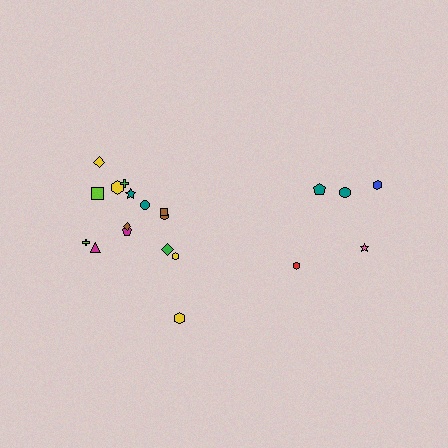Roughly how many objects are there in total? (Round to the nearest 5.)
Roughly 20 objects in total.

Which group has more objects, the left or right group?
The left group.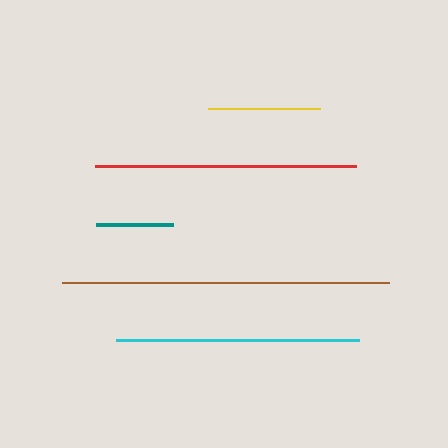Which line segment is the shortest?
The teal line is the shortest at approximately 77 pixels.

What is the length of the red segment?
The red segment is approximately 261 pixels long.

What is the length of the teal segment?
The teal segment is approximately 77 pixels long.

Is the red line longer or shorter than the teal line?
The red line is longer than the teal line.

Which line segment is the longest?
The brown line is the longest at approximately 327 pixels.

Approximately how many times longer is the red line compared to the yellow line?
The red line is approximately 2.3 times the length of the yellow line.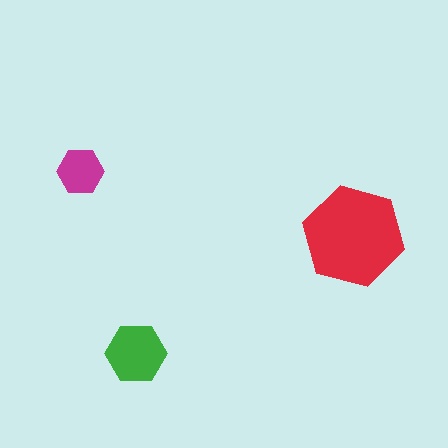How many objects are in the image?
There are 3 objects in the image.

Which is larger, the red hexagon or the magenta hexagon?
The red one.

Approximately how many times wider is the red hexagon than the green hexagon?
About 1.5 times wider.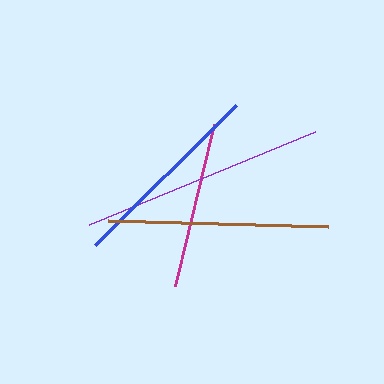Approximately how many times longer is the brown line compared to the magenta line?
The brown line is approximately 1.3 times the length of the magenta line.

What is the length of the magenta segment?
The magenta segment is approximately 167 pixels long.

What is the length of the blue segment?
The blue segment is approximately 199 pixels long.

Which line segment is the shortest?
The magenta line is the shortest at approximately 167 pixels.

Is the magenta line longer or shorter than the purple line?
The purple line is longer than the magenta line.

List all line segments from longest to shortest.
From longest to shortest: purple, brown, blue, magenta.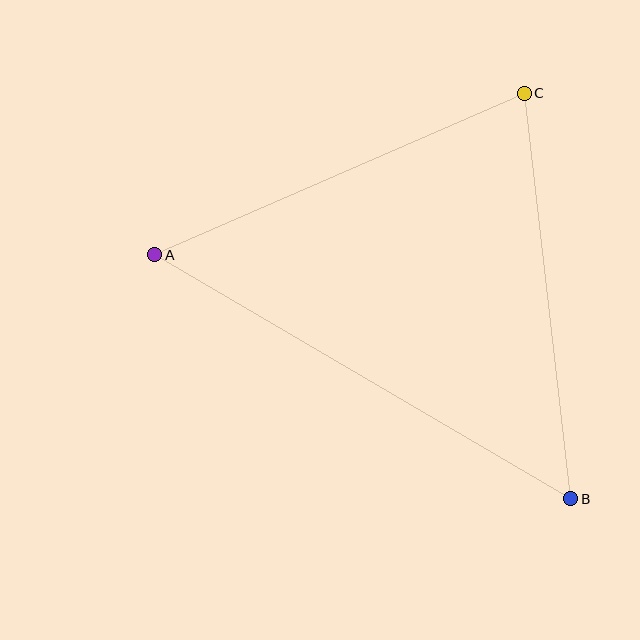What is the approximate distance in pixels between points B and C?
The distance between B and C is approximately 408 pixels.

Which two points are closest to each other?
Points A and C are closest to each other.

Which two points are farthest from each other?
Points A and B are farthest from each other.